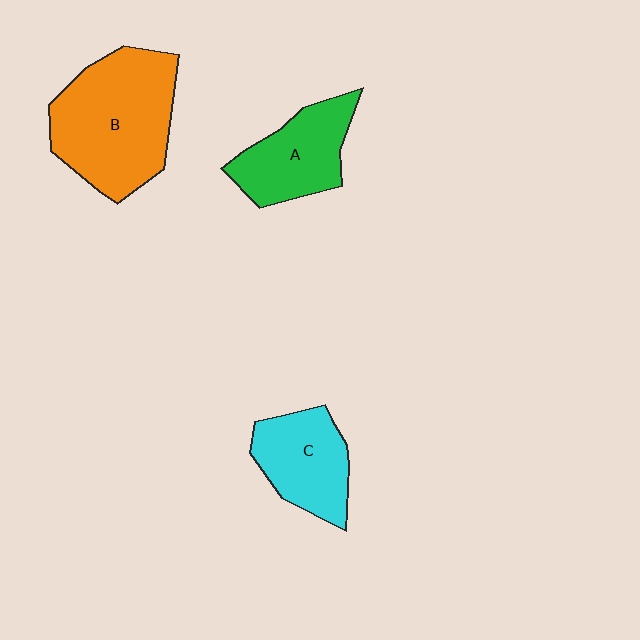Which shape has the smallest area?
Shape C (cyan).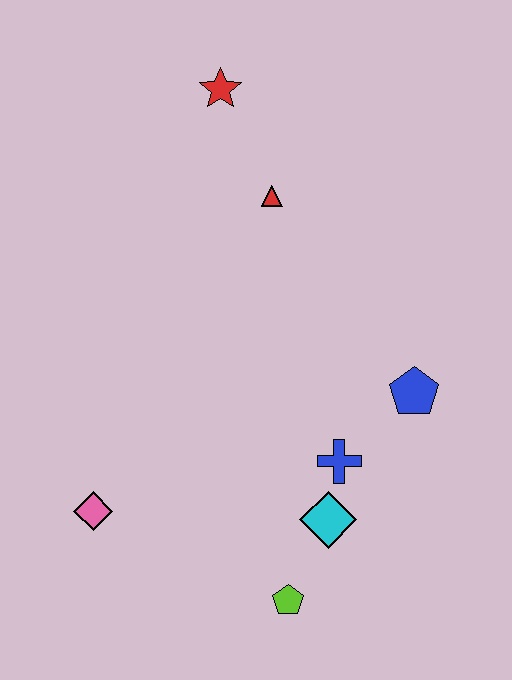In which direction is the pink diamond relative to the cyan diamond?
The pink diamond is to the left of the cyan diamond.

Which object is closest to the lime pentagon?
The cyan diamond is closest to the lime pentagon.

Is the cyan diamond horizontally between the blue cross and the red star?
Yes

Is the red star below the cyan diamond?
No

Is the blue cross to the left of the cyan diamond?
No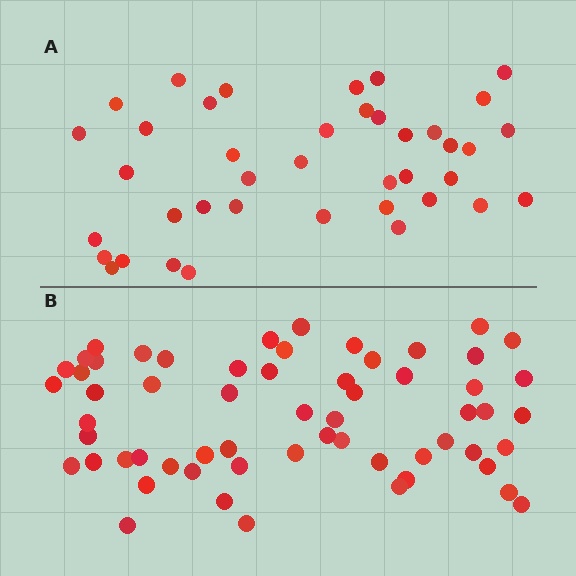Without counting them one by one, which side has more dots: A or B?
Region B (the bottom region) has more dots.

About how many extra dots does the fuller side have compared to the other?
Region B has approximately 20 more dots than region A.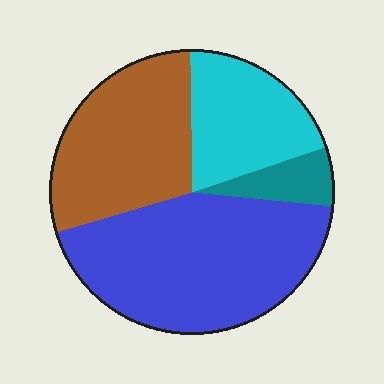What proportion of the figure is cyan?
Cyan covers 20% of the figure.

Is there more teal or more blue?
Blue.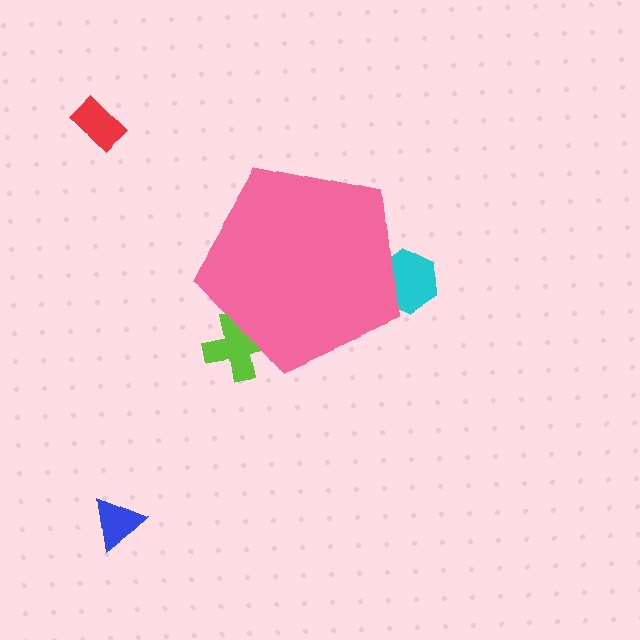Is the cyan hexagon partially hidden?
Yes, the cyan hexagon is partially hidden behind the pink pentagon.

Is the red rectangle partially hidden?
No, the red rectangle is fully visible.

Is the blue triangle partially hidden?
No, the blue triangle is fully visible.